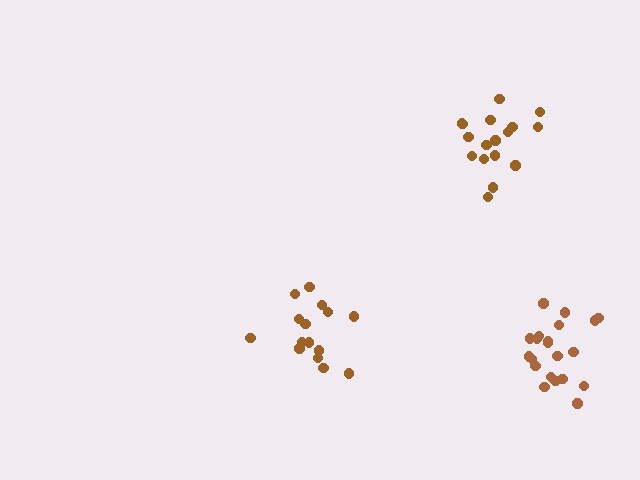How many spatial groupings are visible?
There are 3 spatial groupings.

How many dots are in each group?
Group 1: 21 dots, Group 2: 17 dots, Group 3: 15 dots (53 total).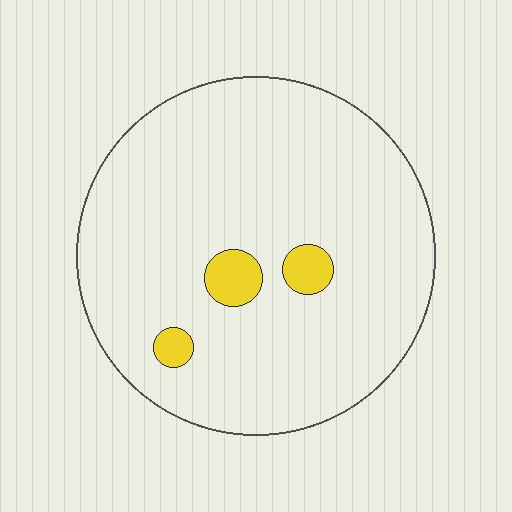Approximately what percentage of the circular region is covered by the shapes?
Approximately 5%.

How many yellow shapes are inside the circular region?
3.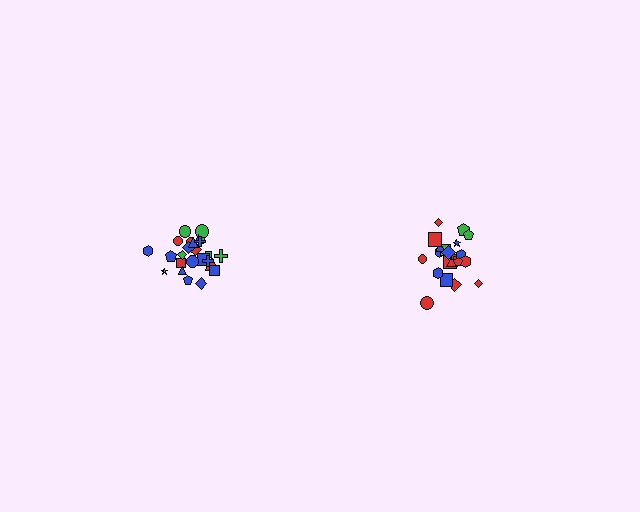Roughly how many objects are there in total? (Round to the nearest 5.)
Roughly 45 objects in total.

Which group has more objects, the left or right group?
The left group.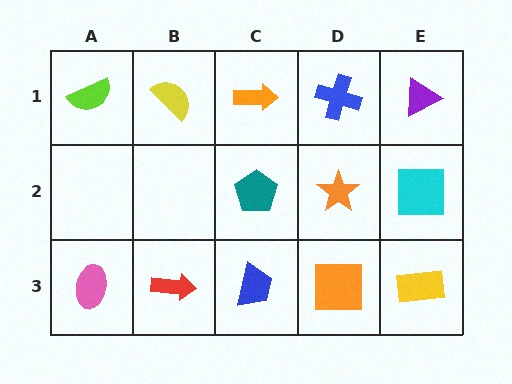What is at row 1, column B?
A yellow semicircle.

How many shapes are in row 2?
3 shapes.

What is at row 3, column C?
A blue trapezoid.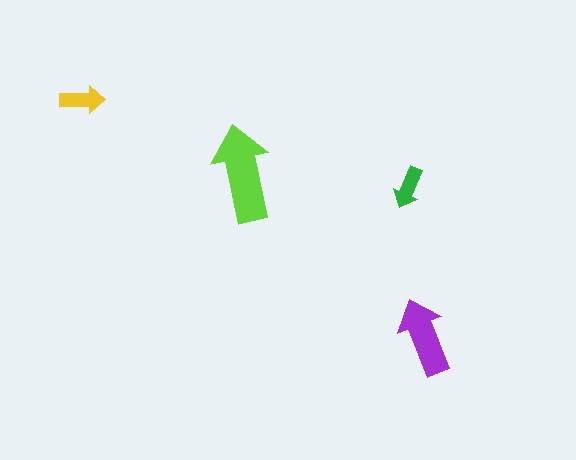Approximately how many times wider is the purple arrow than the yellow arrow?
About 1.5 times wider.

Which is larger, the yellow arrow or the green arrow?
The yellow one.